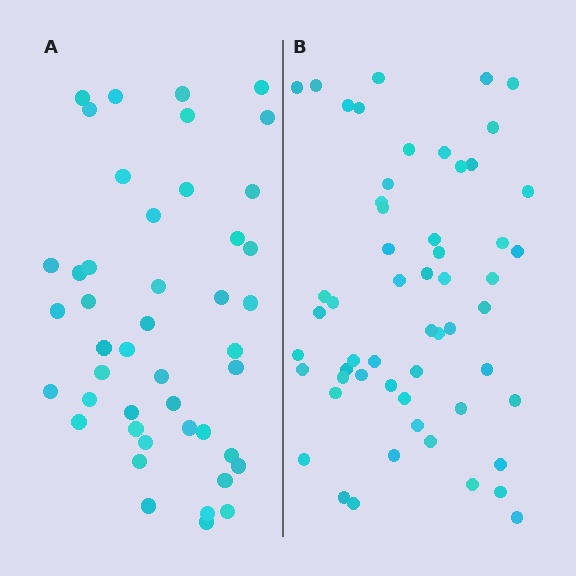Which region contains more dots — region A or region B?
Region B (the right region) has more dots.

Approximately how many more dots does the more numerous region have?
Region B has roughly 12 or so more dots than region A.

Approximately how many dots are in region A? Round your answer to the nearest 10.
About 40 dots. (The exact count is 45, which rounds to 40.)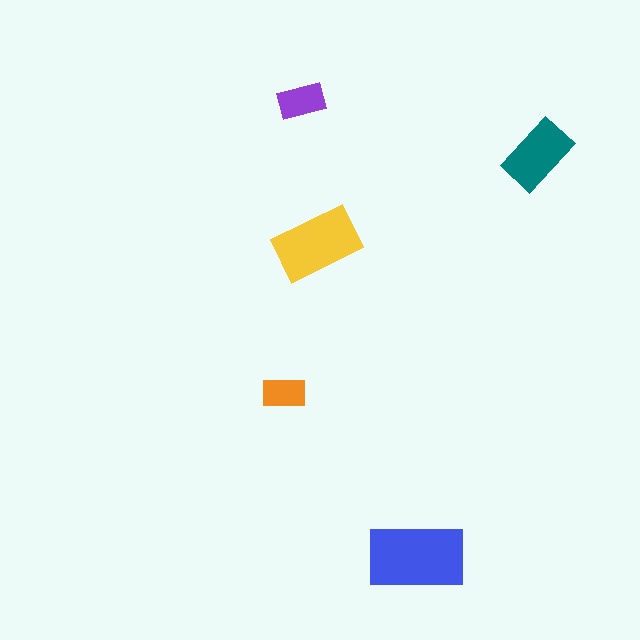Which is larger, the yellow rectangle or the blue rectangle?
The blue one.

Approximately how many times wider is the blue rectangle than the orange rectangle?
About 2 times wider.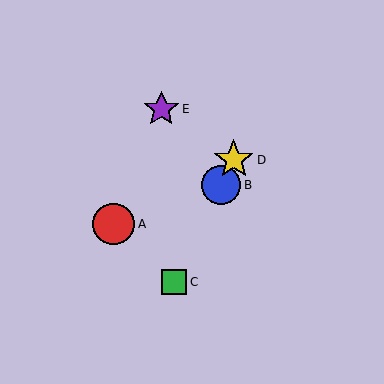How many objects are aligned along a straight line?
3 objects (B, C, D) are aligned along a straight line.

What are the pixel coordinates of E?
Object E is at (161, 109).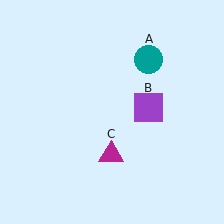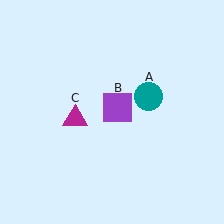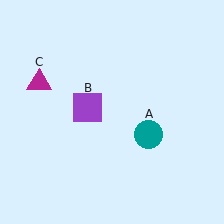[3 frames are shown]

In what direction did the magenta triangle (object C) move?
The magenta triangle (object C) moved up and to the left.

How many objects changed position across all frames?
3 objects changed position: teal circle (object A), purple square (object B), magenta triangle (object C).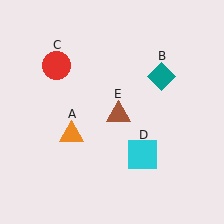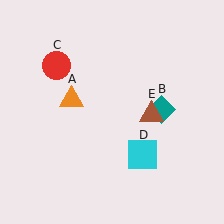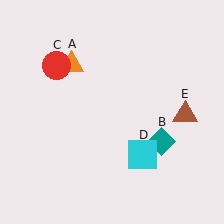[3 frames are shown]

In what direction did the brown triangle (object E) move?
The brown triangle (object E) moved right.